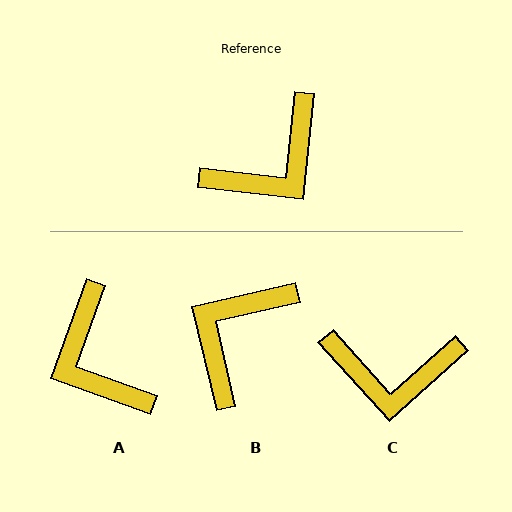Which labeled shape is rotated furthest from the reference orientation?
B, about 160 degrees away.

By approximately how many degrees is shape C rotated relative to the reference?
Approximately 42 degrees clockwise.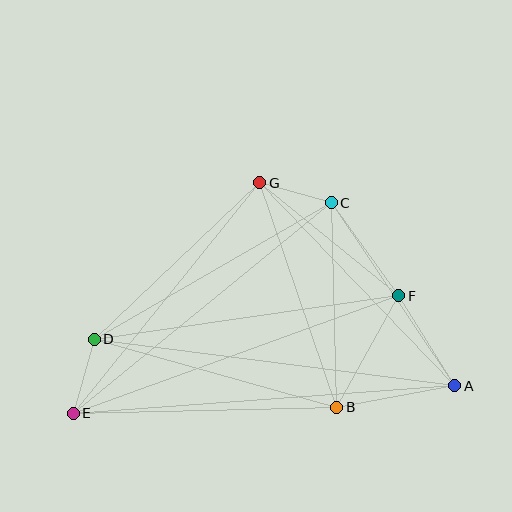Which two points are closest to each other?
Points C and G are closest to each other.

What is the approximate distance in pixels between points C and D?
The distance between C and D is approximately 273 pixels.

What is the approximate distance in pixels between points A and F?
The distance between A and F is approximately 106 pixels.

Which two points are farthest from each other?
Points A and E are farthest from each other.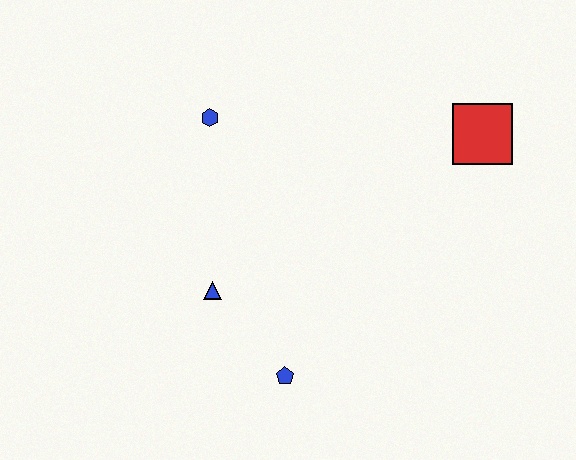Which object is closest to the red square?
The blue hexagon is closest to the red square.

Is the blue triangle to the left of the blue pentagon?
Yes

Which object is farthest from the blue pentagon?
The red square is farthest from the blue pentagon.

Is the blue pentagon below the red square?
Yes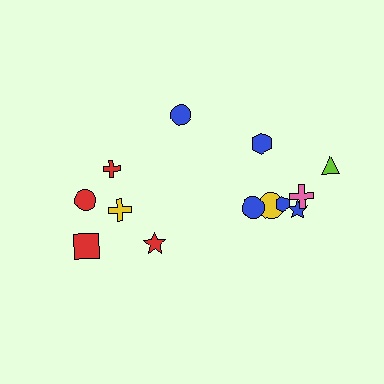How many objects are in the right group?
There are 8 objects.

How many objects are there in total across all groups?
There are 13 objects.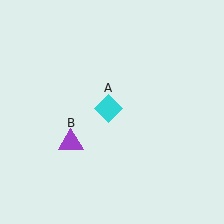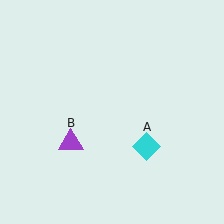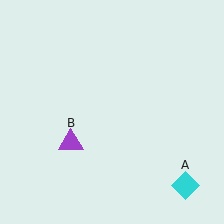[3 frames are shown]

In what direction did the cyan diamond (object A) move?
The cyan diamond (object A) moved down and to the right.